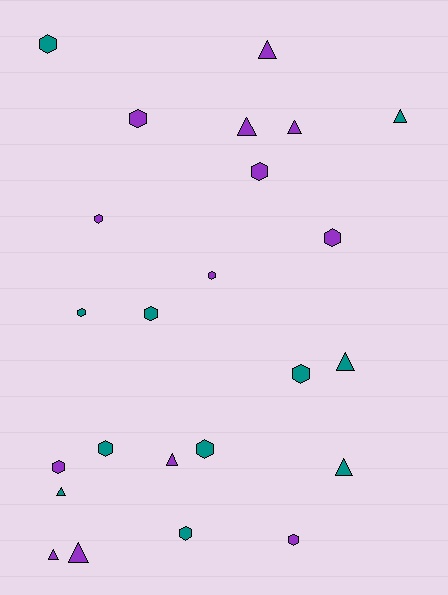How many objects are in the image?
There are 24 objects.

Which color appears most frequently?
Purple, with 13 objects.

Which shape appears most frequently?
Hexagon, with 14 objects.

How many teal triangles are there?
There are 4 teal triangles.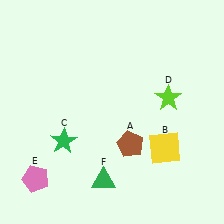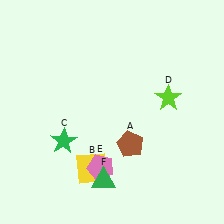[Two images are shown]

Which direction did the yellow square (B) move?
The yellow square (B) moved left.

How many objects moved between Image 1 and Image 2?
2 objects moved between the two images.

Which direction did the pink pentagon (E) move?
The pink pentagon (E) moved right.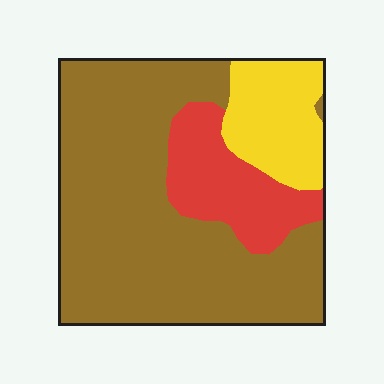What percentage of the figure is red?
Red covers 17% of the figure.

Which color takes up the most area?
Brown, at roughly 65%.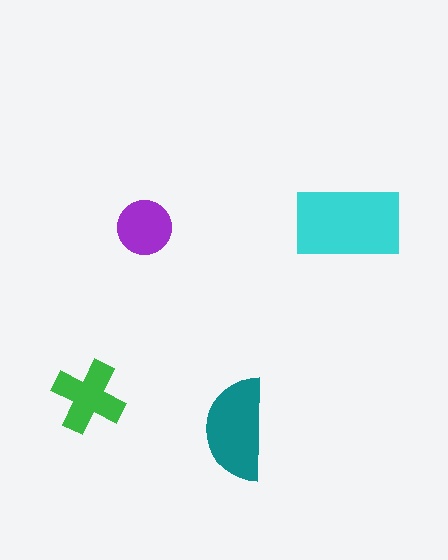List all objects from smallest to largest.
The purple circle, the green cross, the teal semicircle, the cyan rectangle.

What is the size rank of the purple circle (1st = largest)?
4th.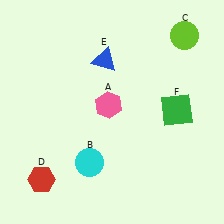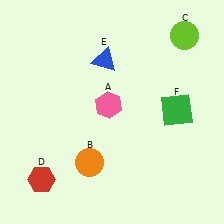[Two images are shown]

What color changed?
The circle (B) changed from cyan in Image 1 to orange in Image 2.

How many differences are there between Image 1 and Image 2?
There is 1 difference between the two images.